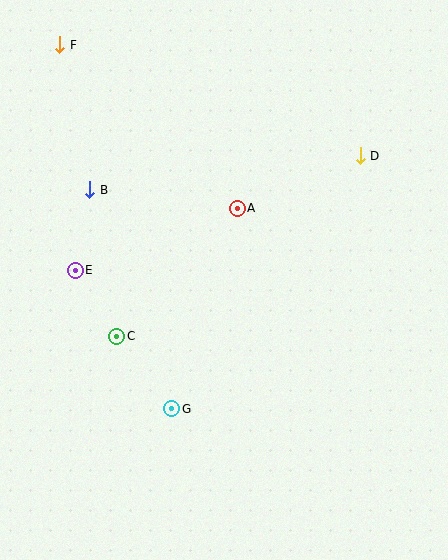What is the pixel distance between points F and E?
The distance between F and E is 226 pixels.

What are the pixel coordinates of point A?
Point A is at (237, 208).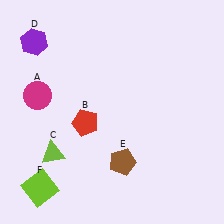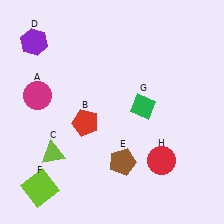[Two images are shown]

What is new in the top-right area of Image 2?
A green diamond (G) was added in the top-right area of Image 2.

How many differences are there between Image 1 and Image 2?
There are 2 differences between the two images.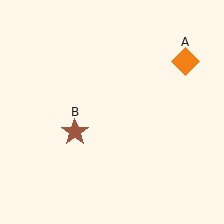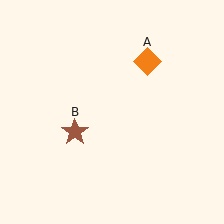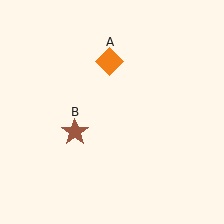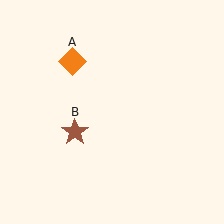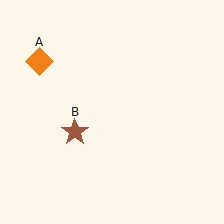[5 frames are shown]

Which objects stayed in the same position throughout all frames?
Brown star (object B) remained stationary.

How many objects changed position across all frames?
1 object changed position: orange diamond (object A).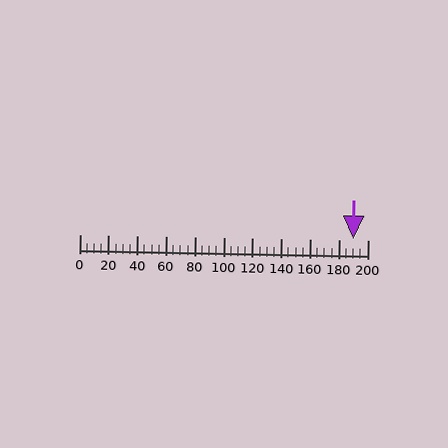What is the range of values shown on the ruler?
The ruler shows values from 0 to 200.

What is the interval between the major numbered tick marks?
The major tick marks are spaced 20 units apart.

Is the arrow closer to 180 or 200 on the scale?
The arrow is closer to 180.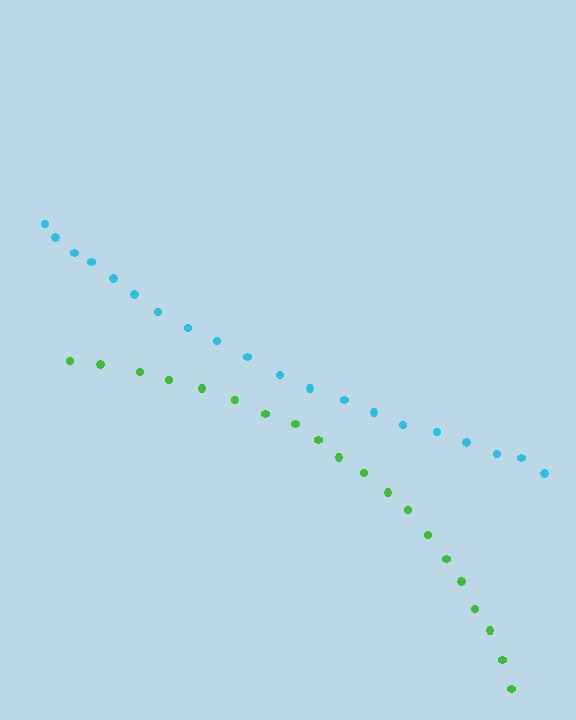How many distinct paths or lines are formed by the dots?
There are 2 distinct paths.